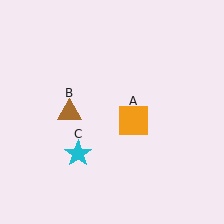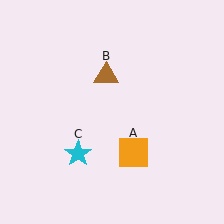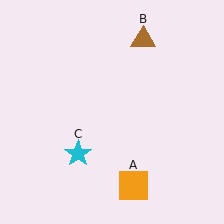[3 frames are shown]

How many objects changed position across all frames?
2 objects changed position: orange square (object A), brown triangle (object B).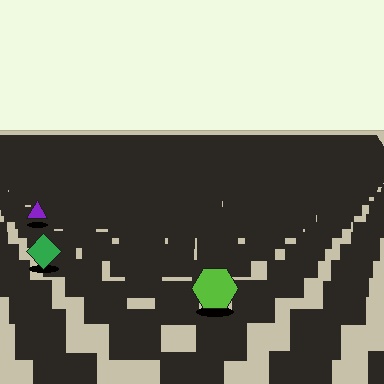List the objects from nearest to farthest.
From nearest to farthest: the lime hexagon, the green diamond, the purple triangle.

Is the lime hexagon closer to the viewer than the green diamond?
Yes. The lime hexagon is closer — you can tell from the texture gradient: the ground texture is coarser near it.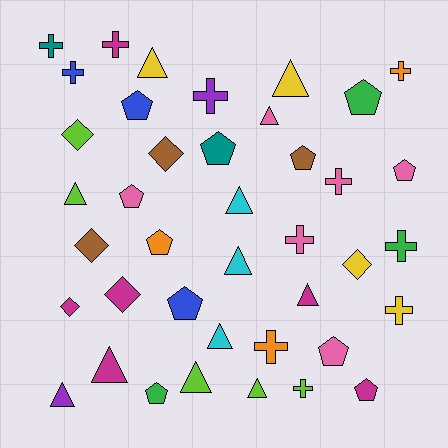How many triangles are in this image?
There are 12 triangles.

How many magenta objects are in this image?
There are 6 magenta objects.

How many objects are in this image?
There are 40 objects.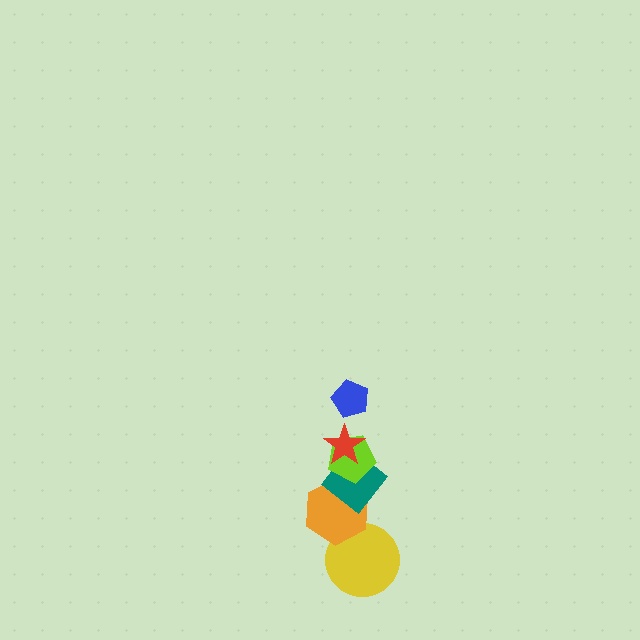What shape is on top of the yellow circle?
The orange hexagon is on top of the yellow circle.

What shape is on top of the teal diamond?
The lime pentagon is on top of the teal diamond.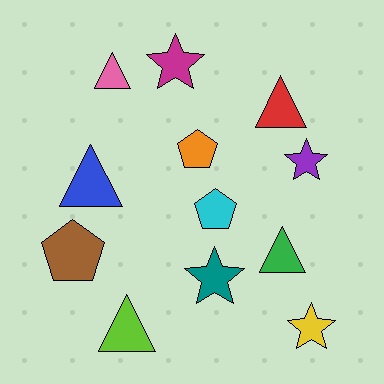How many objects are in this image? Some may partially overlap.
There are 12 objects.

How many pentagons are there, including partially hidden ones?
There are 3 pentagons.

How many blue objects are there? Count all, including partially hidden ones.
There is 1 blue object.